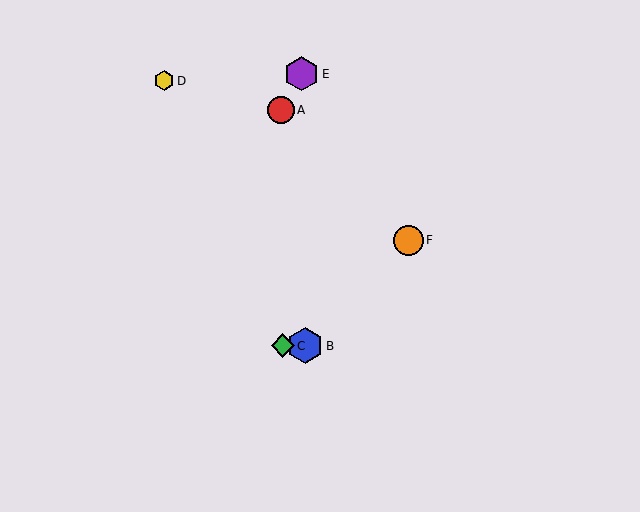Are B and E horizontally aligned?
No, B is at y≈346 and E is at y≈74.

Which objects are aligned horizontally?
Objects B, C are aligned horizontally.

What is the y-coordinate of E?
Object E is at y≈74.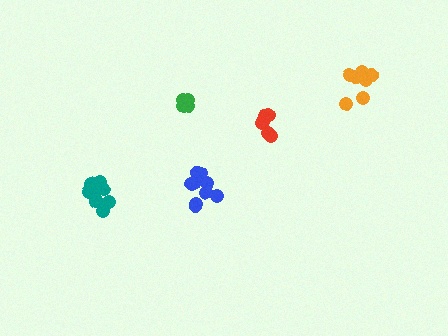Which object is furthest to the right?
The orange cluster is rightmost.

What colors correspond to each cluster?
The clusters are colored: green, red, orange, teal, blue.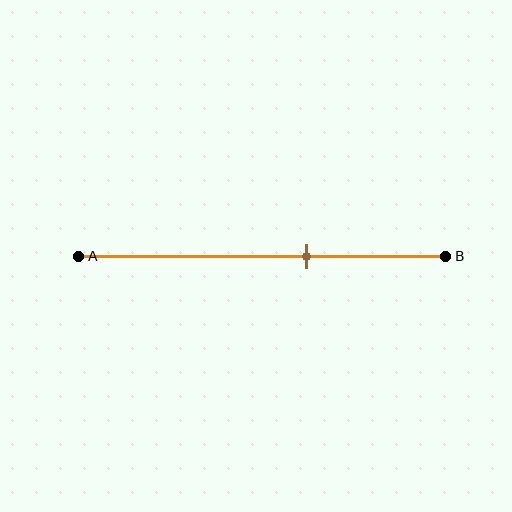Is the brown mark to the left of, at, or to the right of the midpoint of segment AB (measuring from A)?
The brown mark is to the right of the midpoint of segment AB.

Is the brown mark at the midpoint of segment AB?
No, the mark is at about 60% from A, not at the 50% midpoint.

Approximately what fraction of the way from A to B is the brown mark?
The brown mark is approximately 60% of the way from A to B.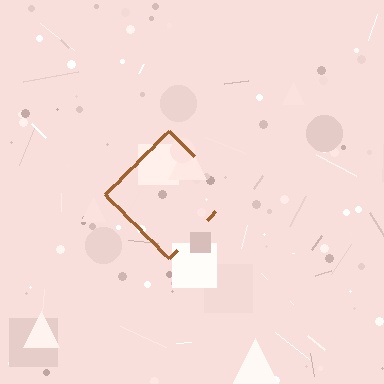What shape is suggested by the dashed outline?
The dashed outline suggests a diamond.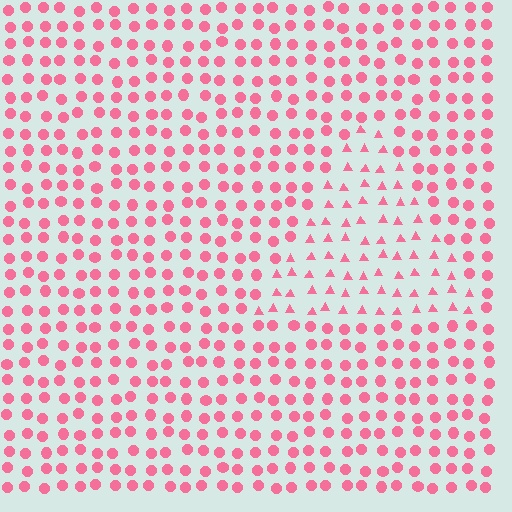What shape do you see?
I see a triangle.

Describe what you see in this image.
The image is filled with small pink elements arranged in a uniform grid. A triangle-shaped region contains triangles, while the surrounding area contains circles. The boundary is defined purely by the change in element shape.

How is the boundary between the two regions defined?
The boundary is defined by a change in element shape: triangles inside vs. circles outside. All elements share the same color and spacing.